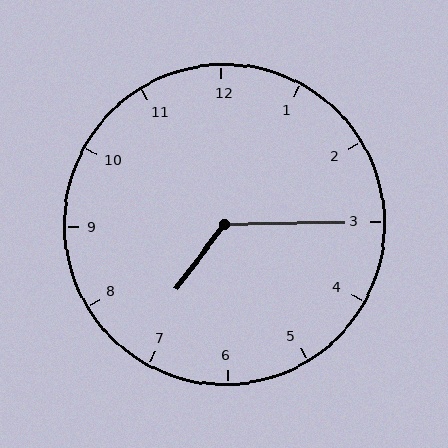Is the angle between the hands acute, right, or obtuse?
It is obtuse.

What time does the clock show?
7:15.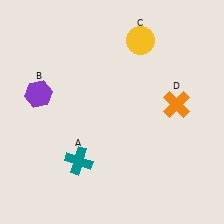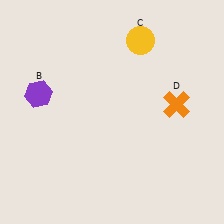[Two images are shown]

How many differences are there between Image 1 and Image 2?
There is 1 difference between the two images.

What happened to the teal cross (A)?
The teal cross (A) was removed in Image 2. It was in the bottom-left area of Image 1.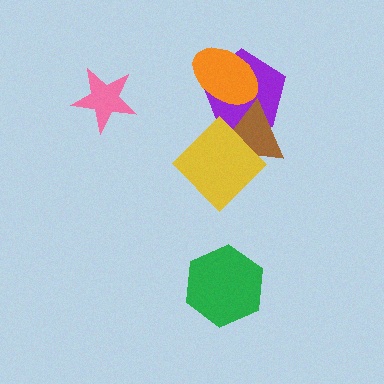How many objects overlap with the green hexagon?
0 objects overlap with the green hexagon.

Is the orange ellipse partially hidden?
Yes, it is partially covered by another shape.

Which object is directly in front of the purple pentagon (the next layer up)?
The orange ellipse is directly in front of the purple pentagon.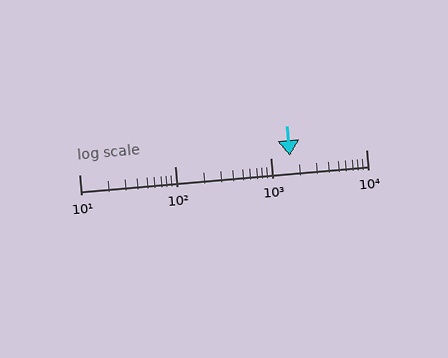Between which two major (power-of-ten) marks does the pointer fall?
The pointer is between 1000 and 10000.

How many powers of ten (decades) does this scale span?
The scale spans 3 decades, from 10 to 10000.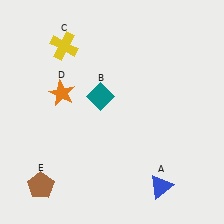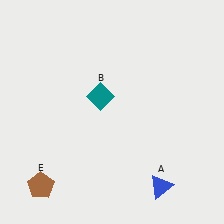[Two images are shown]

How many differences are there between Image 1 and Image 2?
There are 2 differences between the two images.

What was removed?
The orange star (D), the yellow cross (C) were removed in Image 2.